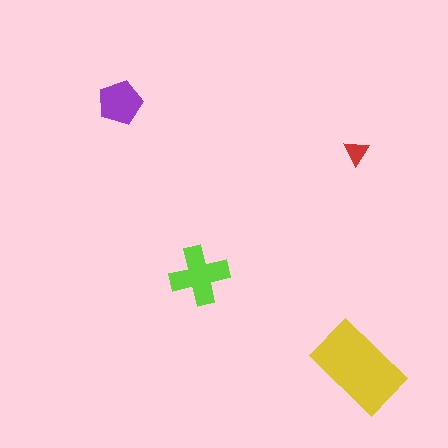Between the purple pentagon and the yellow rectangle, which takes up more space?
The yellow rectangle.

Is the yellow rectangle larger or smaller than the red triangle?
Larger.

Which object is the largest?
The yellow rectangle.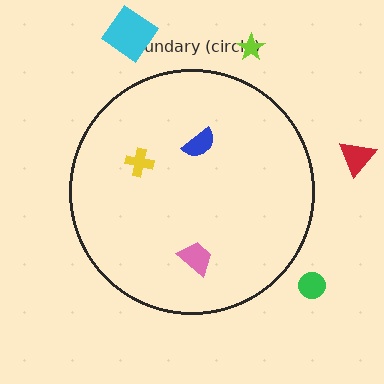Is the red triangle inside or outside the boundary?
Outside.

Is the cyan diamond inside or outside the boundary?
Outside.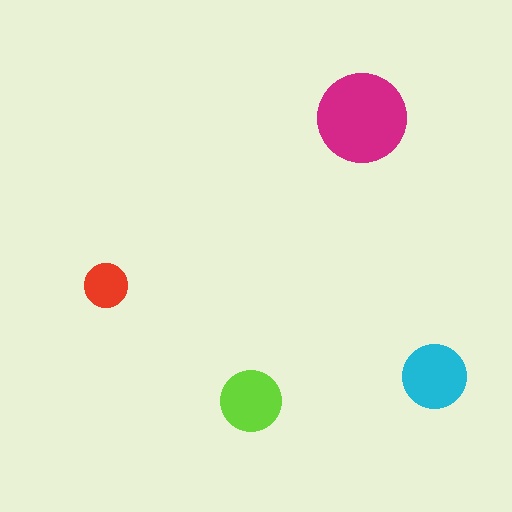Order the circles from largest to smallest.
the magenta one, the cyan one, the lime one, the red one.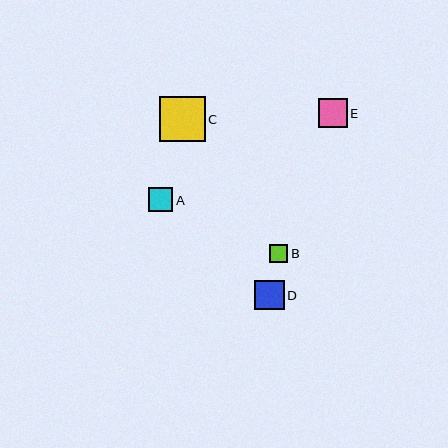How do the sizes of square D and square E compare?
Square D and square E are approximately the same size.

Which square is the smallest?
Square B is the smallest with a size of approximately 18 pixels.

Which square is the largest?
Square C is the largest with a size of approximately 46 pixels.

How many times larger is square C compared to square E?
Square C is approximately 1.6 times the size of square E.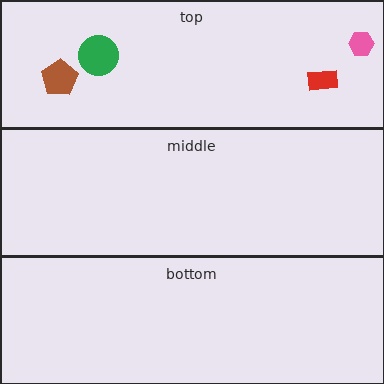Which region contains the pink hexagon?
The top region.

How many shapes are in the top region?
4.